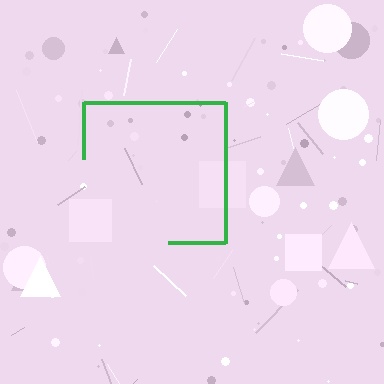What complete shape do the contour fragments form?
The contour fragments form a square.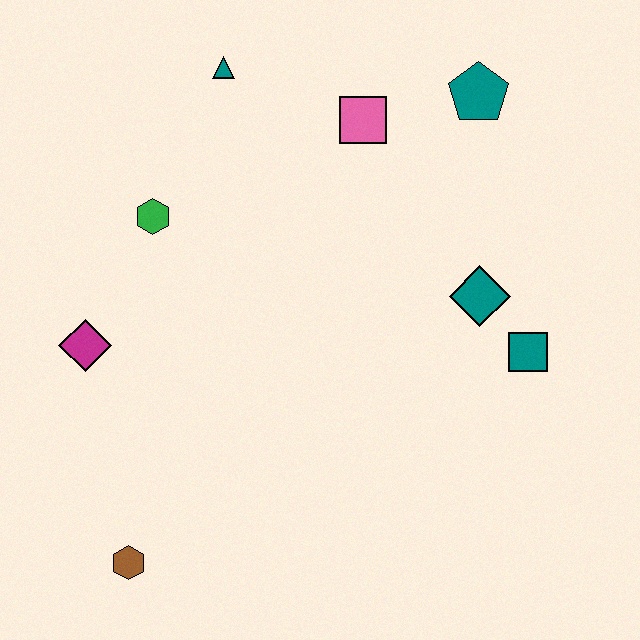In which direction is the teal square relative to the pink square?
The teal square is below the pink square.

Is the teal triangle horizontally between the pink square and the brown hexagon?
Yes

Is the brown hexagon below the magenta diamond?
Yes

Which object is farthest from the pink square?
The brown hexagon is farthest from the pink square.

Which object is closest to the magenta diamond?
The green hexagon is closest to the magenta diamond.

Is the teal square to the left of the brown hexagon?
No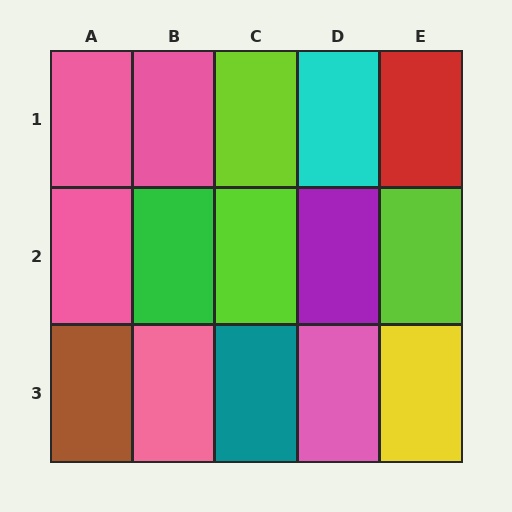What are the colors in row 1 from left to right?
Pink, pink, lime, cyan, red.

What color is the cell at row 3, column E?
Yellow.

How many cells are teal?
1 cell is teal.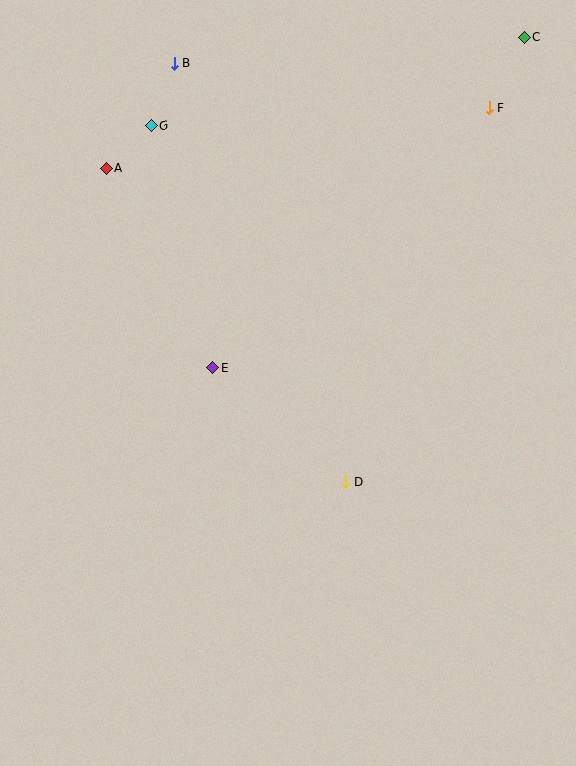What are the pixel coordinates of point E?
Point E is at (213, 367).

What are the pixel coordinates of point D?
Point D is at (346, 482).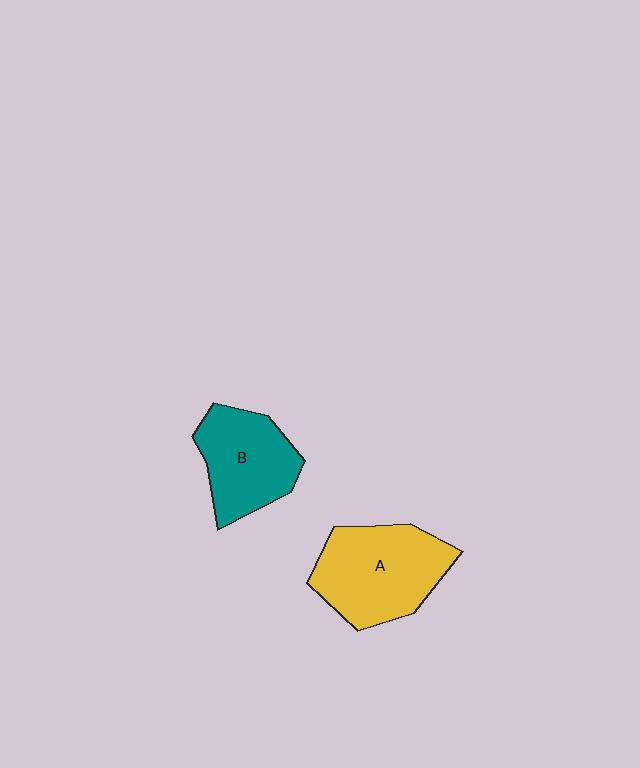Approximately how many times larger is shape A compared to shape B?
Approximately 1.3 times.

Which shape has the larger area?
Shape A (yellow).